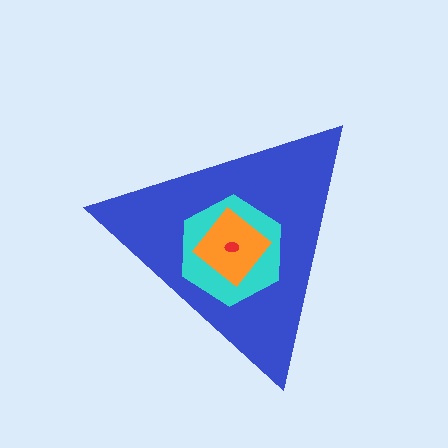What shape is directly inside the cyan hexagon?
The orange diamond.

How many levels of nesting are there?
4.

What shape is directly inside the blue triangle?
The cyan hexagon.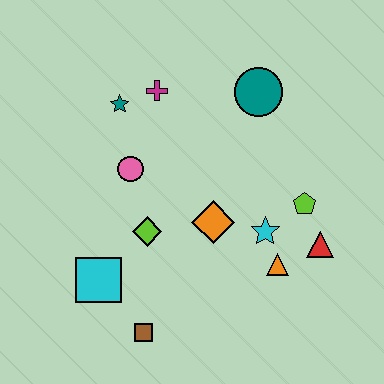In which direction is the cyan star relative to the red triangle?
The cyan star is to the left of the red triangle.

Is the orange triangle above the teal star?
No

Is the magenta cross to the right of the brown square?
Yes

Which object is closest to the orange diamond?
The cyan star is closest to the orange diamond.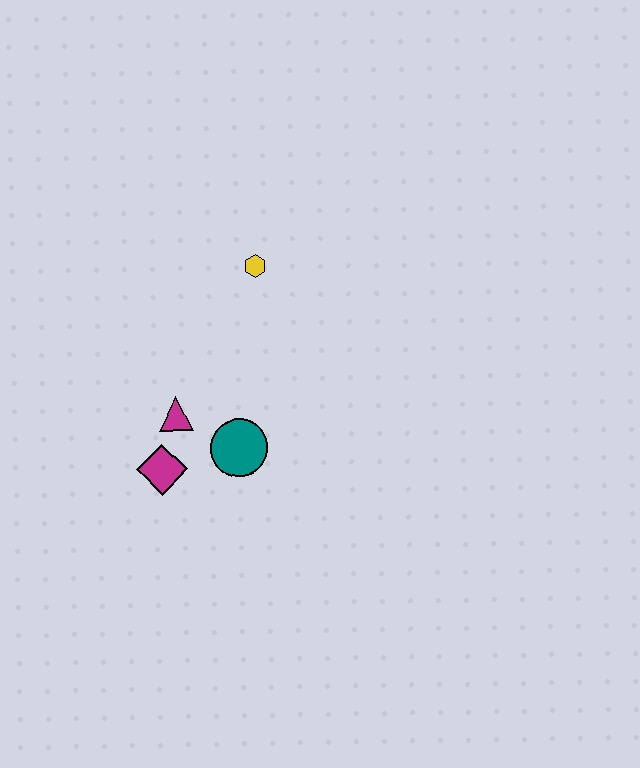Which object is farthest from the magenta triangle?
The yellow hexagon is farthest from the magenta triangle.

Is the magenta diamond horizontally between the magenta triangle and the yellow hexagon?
No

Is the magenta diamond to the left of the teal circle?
Yes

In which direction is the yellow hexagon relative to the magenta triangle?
The yellow hexagon is above the magenta triangle.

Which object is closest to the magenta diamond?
The magenta triangle is closest to the magenta diamond.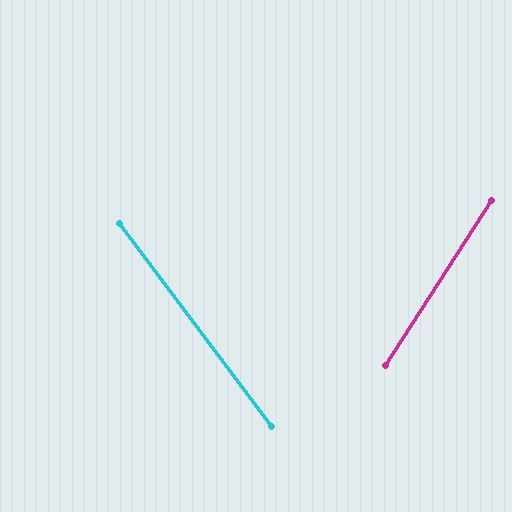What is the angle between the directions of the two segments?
Approximately 70 degrees.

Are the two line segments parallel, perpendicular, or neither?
Neither parallel nor perpendicular — they differ by about 70°.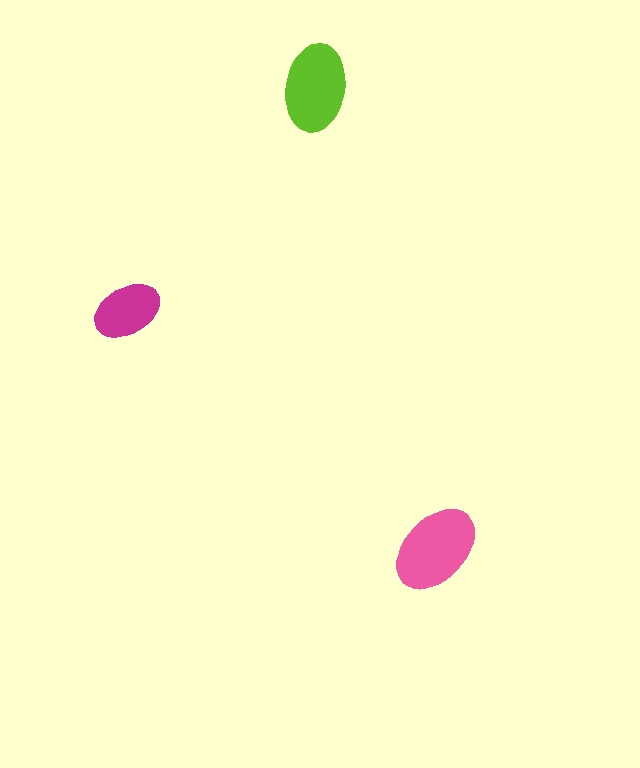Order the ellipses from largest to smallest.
the pink one, the lime one, the magenta one.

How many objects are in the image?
There are 3 objects in the image.